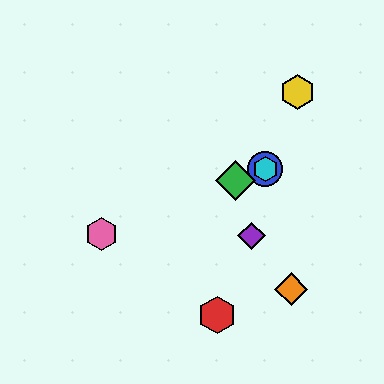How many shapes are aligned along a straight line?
4 shapes (the blue circle, the green diamond, the cyan hexagon, the pink hexagon) are aligned along a straight line.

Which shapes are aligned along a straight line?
The blue circle, the green diamond, the cyan hexagon, the pink hexagon are aligned along a straight line.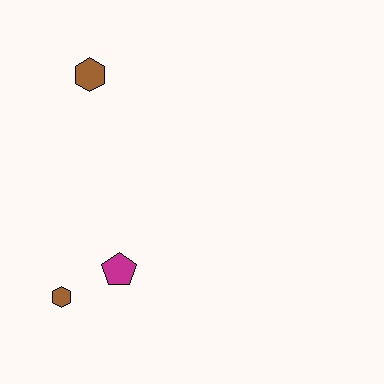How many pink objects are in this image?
There are no pink objects.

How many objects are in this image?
There are 3 objects.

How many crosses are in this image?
There are no crosses.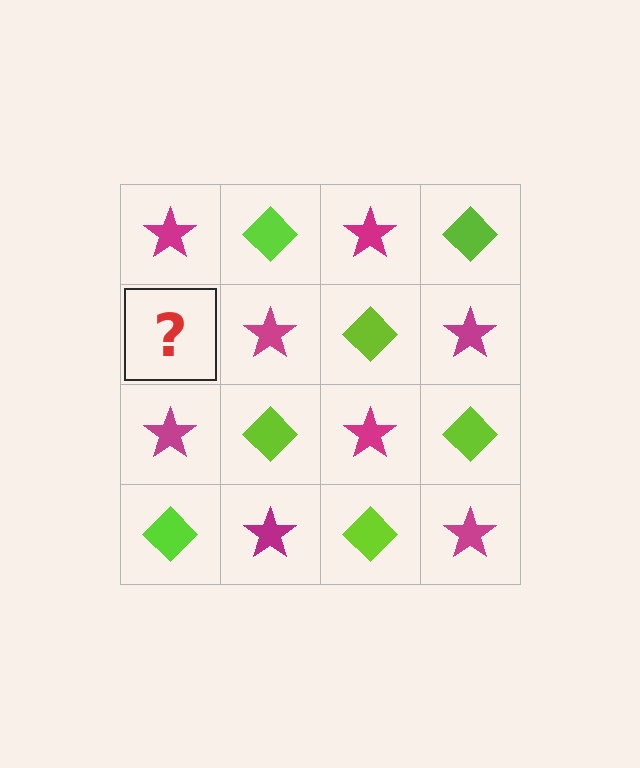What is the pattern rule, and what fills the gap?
The rule is that it alternates magenta star and lime diamond in a checkerboard pattern. The gap should be filled with a lime diamond.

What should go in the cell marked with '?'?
The missing cell should contain a lime diamond.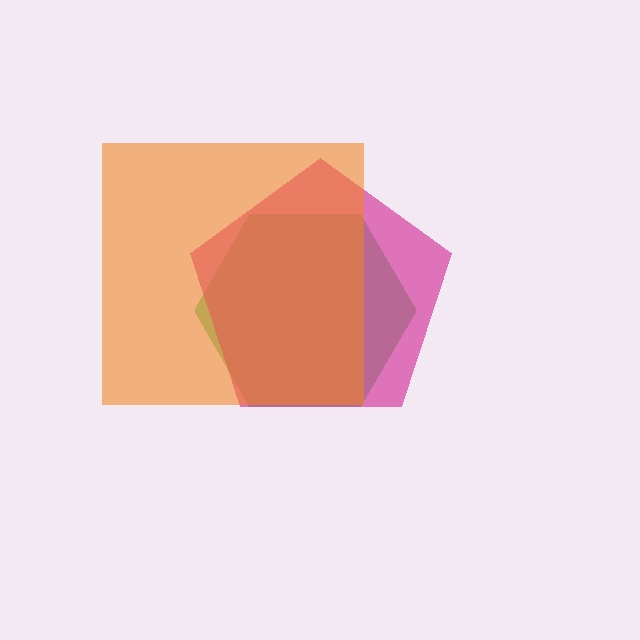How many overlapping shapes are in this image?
There are 3 overlapping shapes in the image.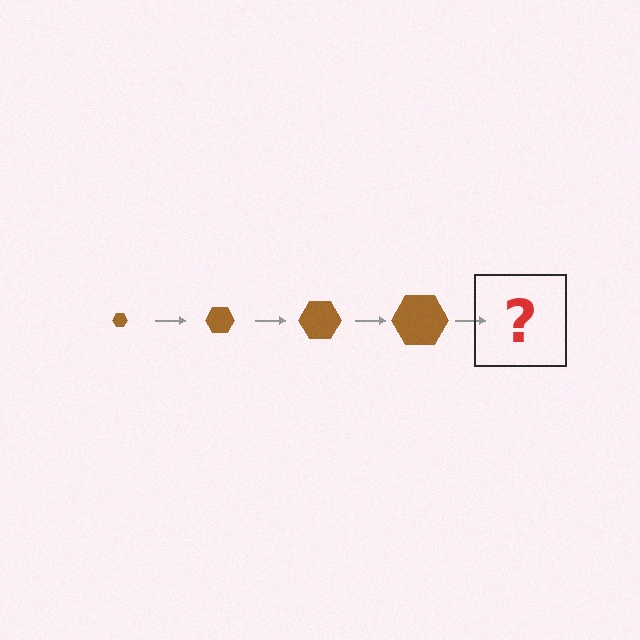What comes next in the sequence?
The next element should be a brown hexagon, larger than the previous one.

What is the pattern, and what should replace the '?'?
The pattern is that the hexagon gets progressively larger each step. The '?' should be a brown hexagon, larger than the previous one.